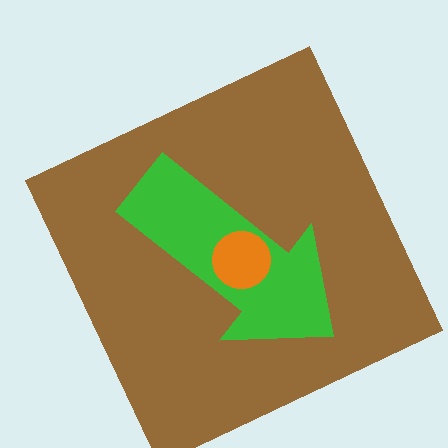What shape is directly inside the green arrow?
The orange circle.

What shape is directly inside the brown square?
The green arrow.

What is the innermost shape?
The orange circle.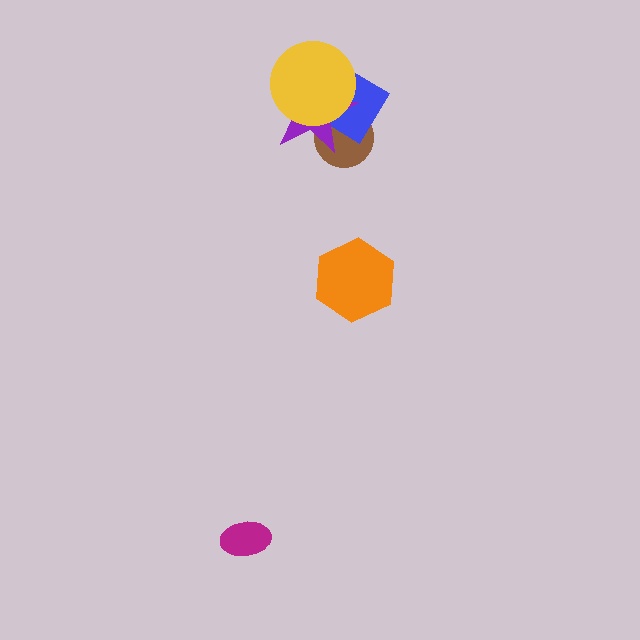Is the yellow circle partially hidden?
No, no other shape covers it.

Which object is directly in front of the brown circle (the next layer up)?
The blue diamond is directly in front of the brown circle.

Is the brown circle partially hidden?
Yes, it is partially covered by another shape.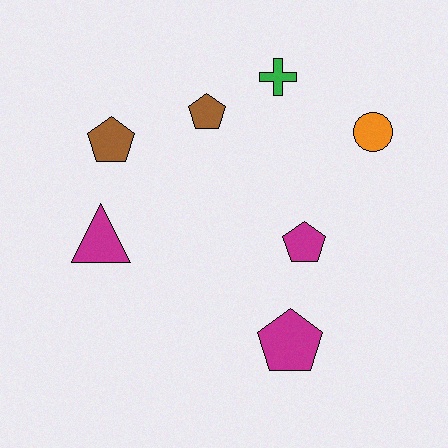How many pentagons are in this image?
There are 4 pentagons.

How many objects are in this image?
There are 7 objects.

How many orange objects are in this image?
There is 1 orange object.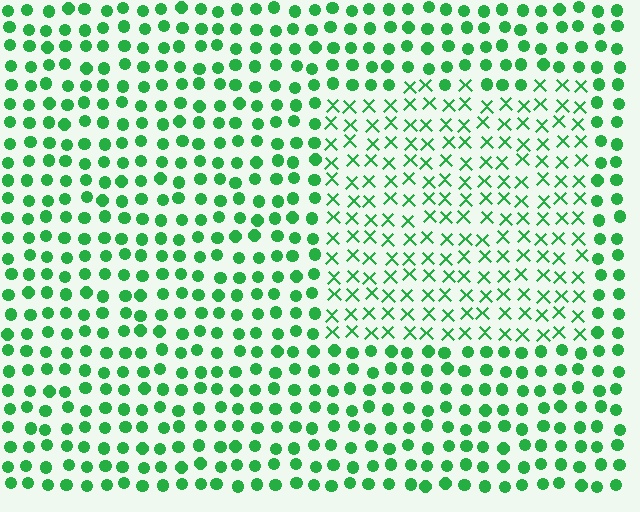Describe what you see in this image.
The image is filled with small green elements arranged in a uniform grid. A rectangle-shaped region contains X marks, while the surrounding area contains circles. The boundary is defined purely by the change in element shape.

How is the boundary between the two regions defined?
The boundary is defined by a change in element shape: X marks inside vs. circles outside. All elements share the same color and spacing.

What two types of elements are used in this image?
The image uses X marks inside the rectangle region and circles outside it.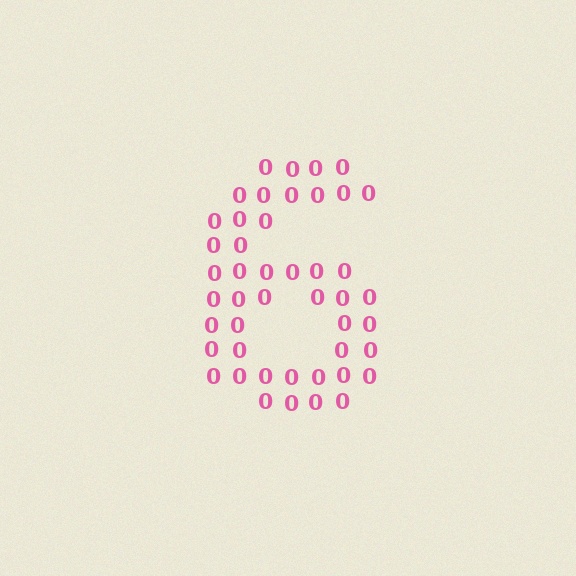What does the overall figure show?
The overall figure shows the digit 6.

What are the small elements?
The small elements are digit 0's.